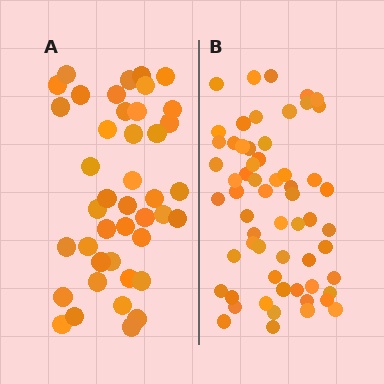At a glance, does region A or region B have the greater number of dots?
Region B (the right region) has more dots.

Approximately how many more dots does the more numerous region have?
Region B has approximately 20 more dots than region A.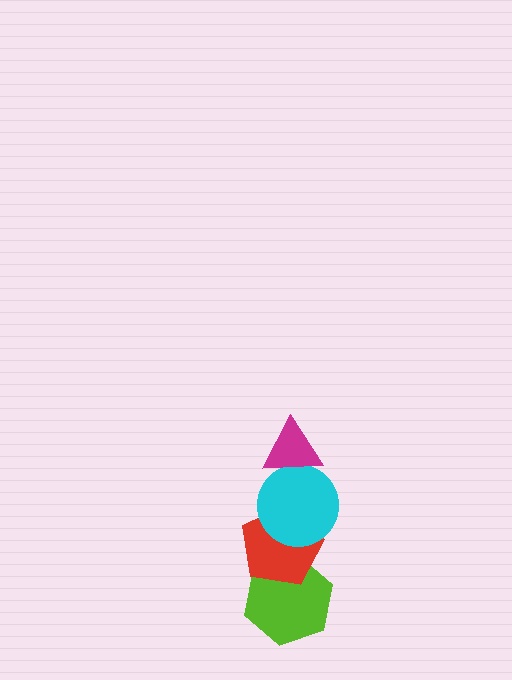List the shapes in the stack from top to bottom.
From top to bottom: the magenta triangle, the cyan circle, the red pentagon, the lime hexagon.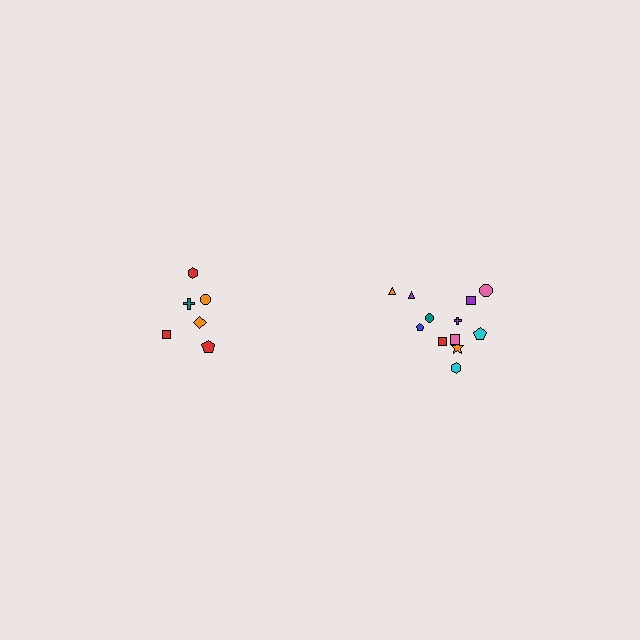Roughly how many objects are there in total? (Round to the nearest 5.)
Roughly 20 objects in total.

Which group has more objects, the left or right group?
The right group.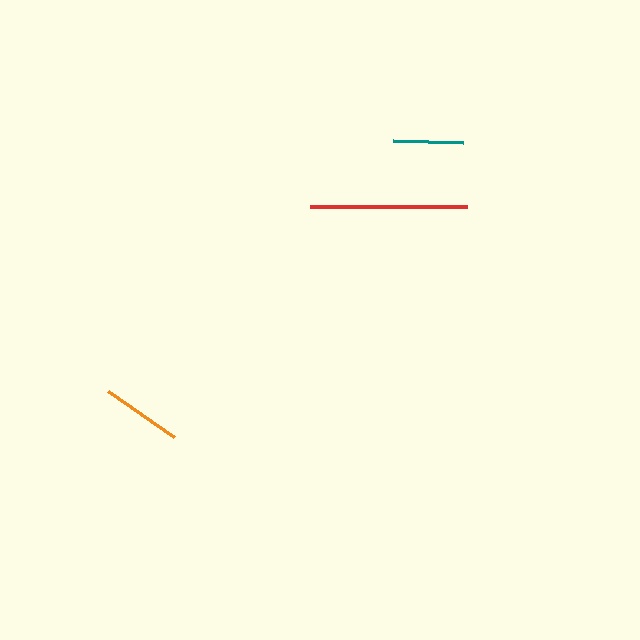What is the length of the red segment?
The red segment is approximately 157 pixels long.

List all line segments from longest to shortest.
From longest to shortest: red, orange, teal.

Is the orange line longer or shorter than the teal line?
The orange line is longer than the teal line.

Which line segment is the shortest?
The teal line is the shortest at approximately 70 pixels.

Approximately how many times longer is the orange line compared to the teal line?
The orange line is approximately 1.1 times the length of the teal line.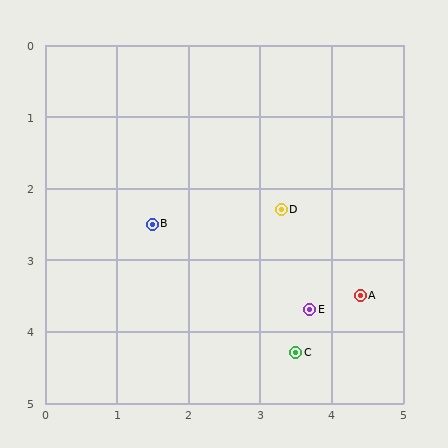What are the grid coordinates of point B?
Point B is at approximately (1.5, 2.5).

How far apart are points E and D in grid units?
Points E and D are about 1.5 grid units apart.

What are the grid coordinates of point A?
Point A is at approximately (4.4, 3.5).